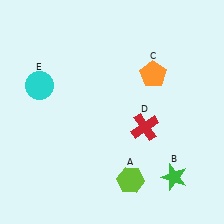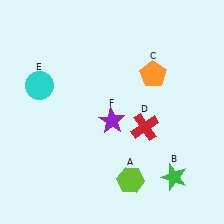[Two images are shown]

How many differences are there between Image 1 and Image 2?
There is 1 difference between the two images.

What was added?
A purple star (F) was added in Image 2.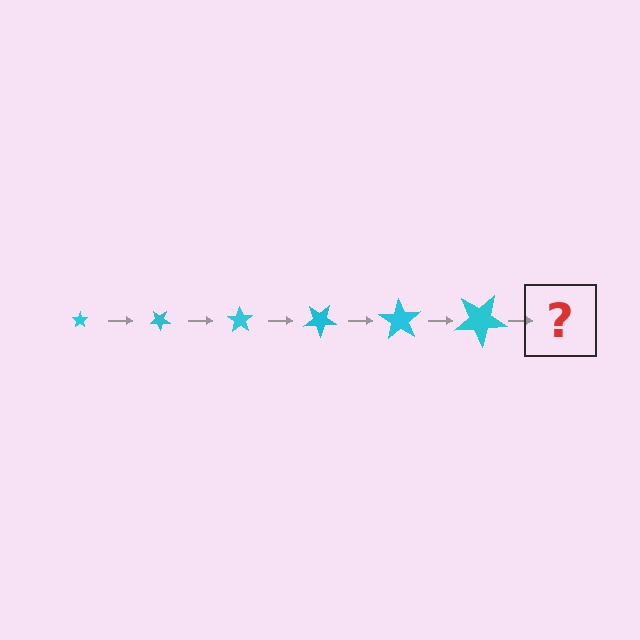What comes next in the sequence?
The next element should be a star, larger than the previous one and rotated 210 degrees from the start.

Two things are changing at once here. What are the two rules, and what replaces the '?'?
The two rules are that the star grows larger each step and it rotates 35 degrees each step. The '?' should be a star, larger than the previous one and rotated 210 degrees from the start.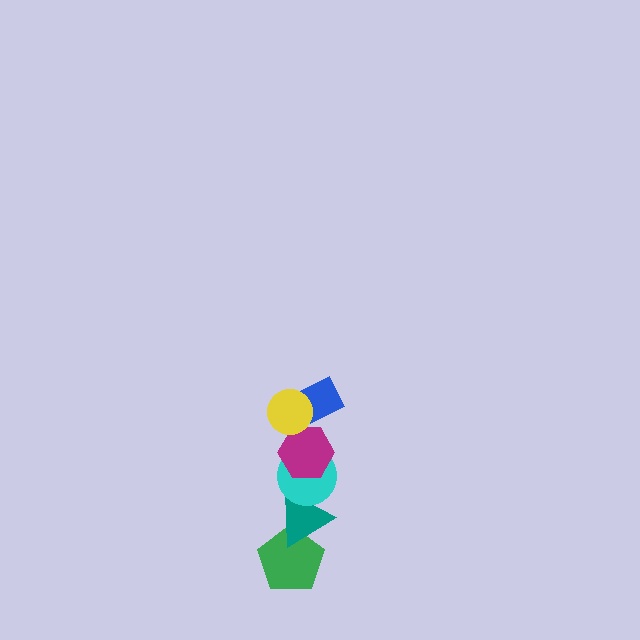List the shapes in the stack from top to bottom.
From top to bottom: the yellow circle, the blue rectangle, the magenta hexagon, the cyan circle, the teal triangle, the green pentagon.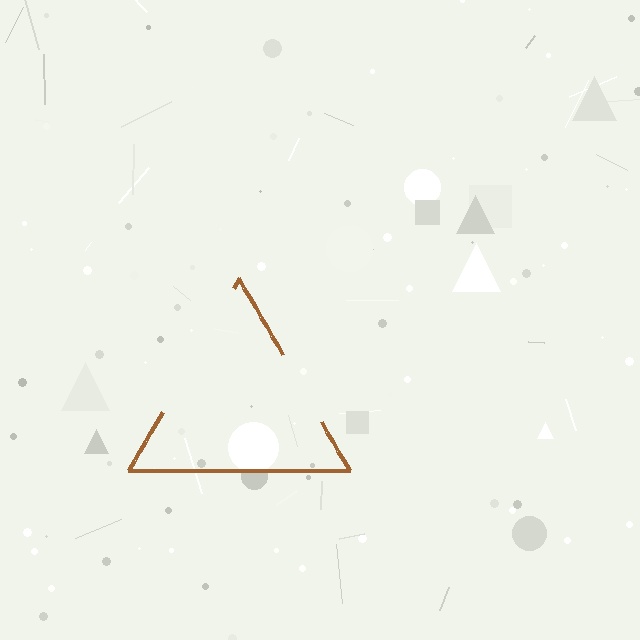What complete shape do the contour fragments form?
The contour fragments form a triangle.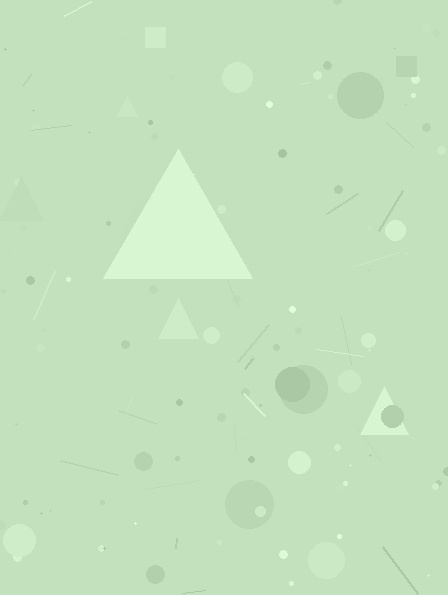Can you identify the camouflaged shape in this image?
The camouflaged shape is a triangle.